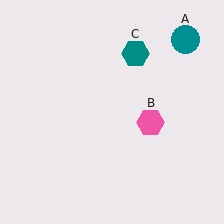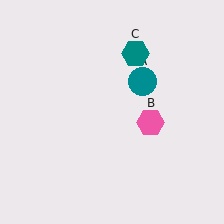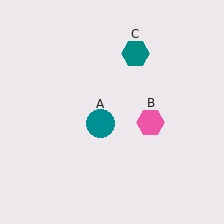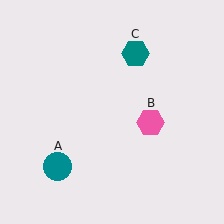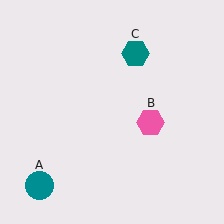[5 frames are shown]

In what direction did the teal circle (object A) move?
The teal circle (object A) moved down and to the left.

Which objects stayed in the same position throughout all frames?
Pink hexagon (object B) and teal hexagon (object C) remained stationary.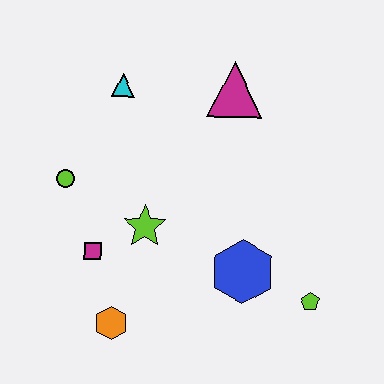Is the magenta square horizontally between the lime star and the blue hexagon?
No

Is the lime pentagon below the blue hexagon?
Yes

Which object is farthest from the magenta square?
The lime pentagon is farthest from the magenta square.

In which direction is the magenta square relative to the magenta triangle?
The magenta square is below the magenta triangle.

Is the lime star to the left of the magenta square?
No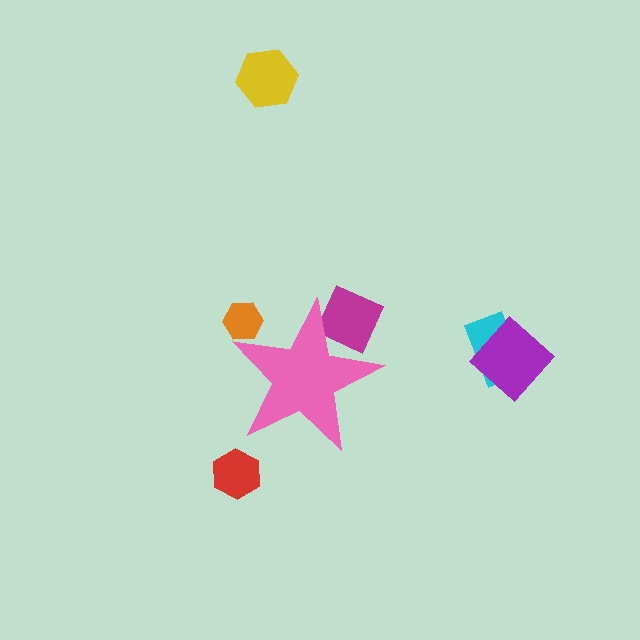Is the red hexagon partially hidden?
No, the red hexagon is fully visible.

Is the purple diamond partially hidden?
No, the purple diamond is fully visible.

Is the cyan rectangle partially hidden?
No, the cyan rectangle is fully visible.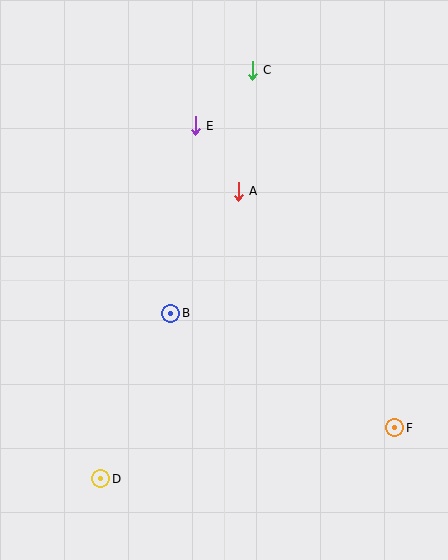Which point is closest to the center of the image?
Point B at (171, 313) is closest to the center.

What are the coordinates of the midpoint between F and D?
The midpoint between F and D is at (248, 453).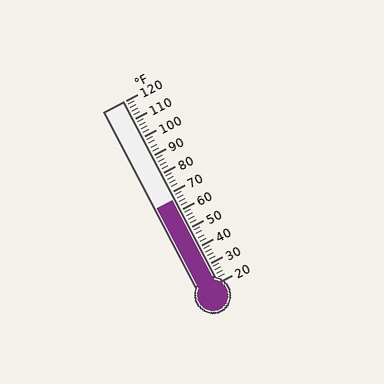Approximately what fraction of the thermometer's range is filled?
The thermometer is filled to approximately 45% of its range.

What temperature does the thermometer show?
The thermometer shows approximately 66°F.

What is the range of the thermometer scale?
The thermometer scale ranges from 20°F to 120°F.